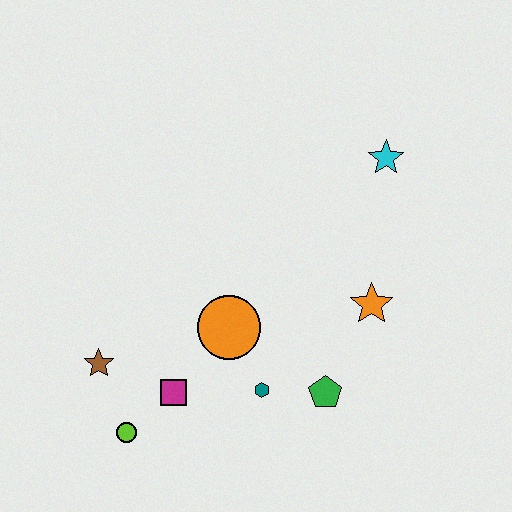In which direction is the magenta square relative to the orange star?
The magenta square is to the left of the orange star.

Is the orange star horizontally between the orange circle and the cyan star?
Yes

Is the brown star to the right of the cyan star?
No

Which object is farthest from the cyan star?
The lime circle is farthest from the cyan star.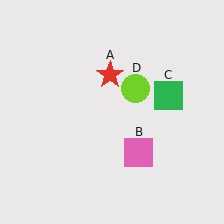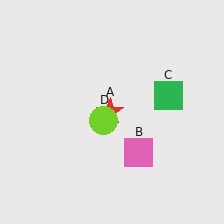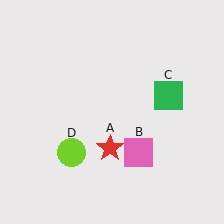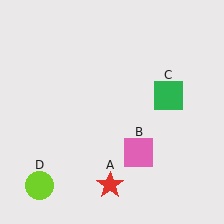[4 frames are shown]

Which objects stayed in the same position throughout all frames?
Pink square (object B) and green square (object C) remained stationary.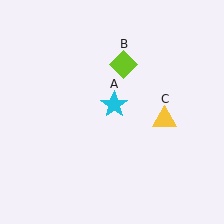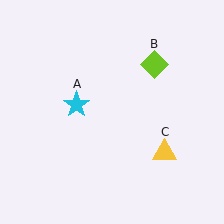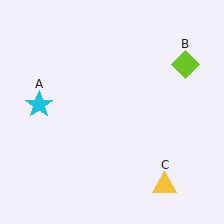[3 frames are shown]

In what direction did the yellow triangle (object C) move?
The yellow triangle (object C) moved down.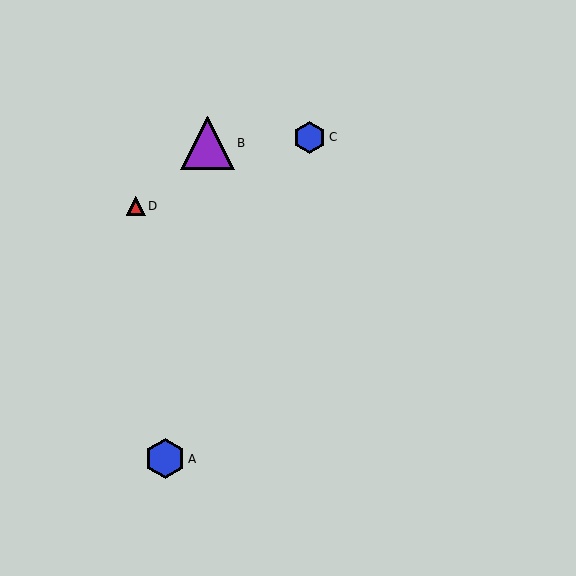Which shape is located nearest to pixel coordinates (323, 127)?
The blue hexagon (labeled C) at (310, 137) is nearest to that location.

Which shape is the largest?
The purple triangle (labeled B) is the largest.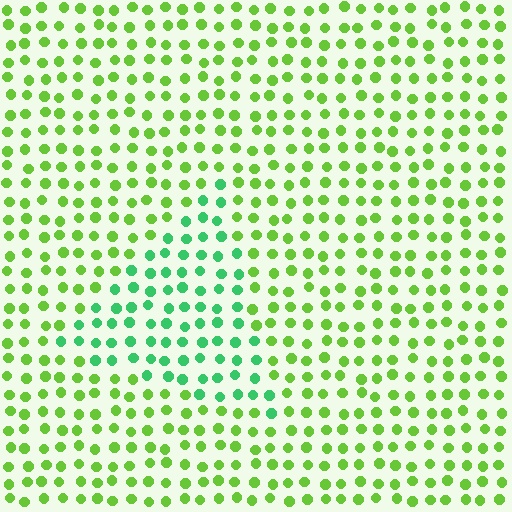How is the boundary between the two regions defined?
The boundary is defined purely by a slight shift in hue (about 41 degrees). Spacing, size, and orientation are identical on both sides.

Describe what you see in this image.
The image is filled with small lime elements in a uniform arrangement. A triangle-shaped region is visible where the elements are tinted to a slightly different hue, forming a subtle color boundary.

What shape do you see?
I see a triangle.